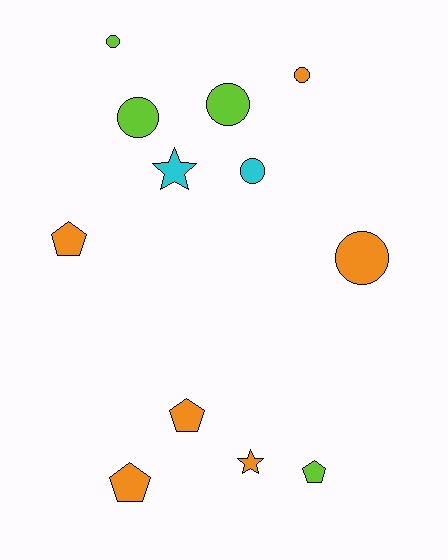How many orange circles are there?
There are 2 orange circles.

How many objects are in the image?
There are 12 objects.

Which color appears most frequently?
Orange, with 6 objects.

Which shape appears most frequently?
Circle, with 6 objects.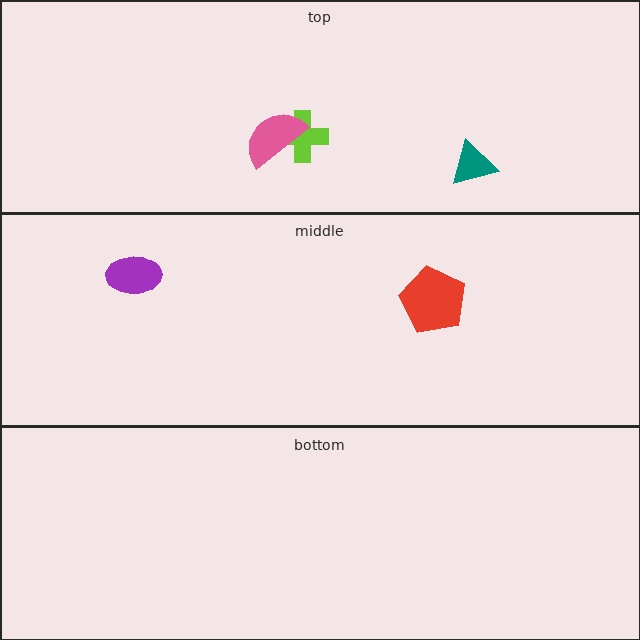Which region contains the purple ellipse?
The middle region.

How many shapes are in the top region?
3.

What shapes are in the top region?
The teal triangle, the lime cross, the pink semicircle.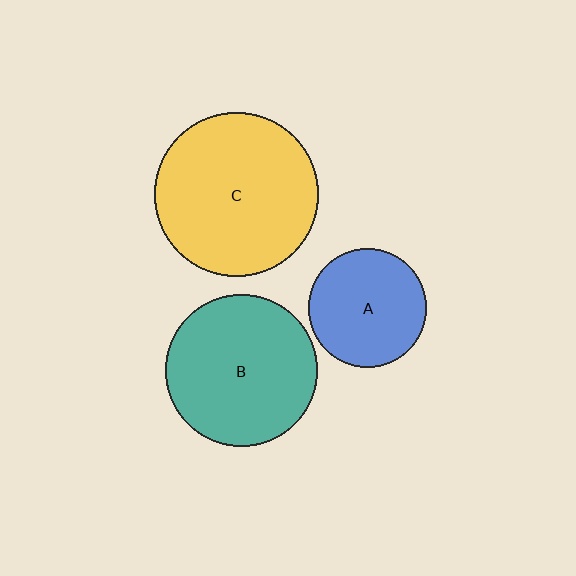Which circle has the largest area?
Circle C (yellow).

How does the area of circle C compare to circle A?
Approximately 1.9 times.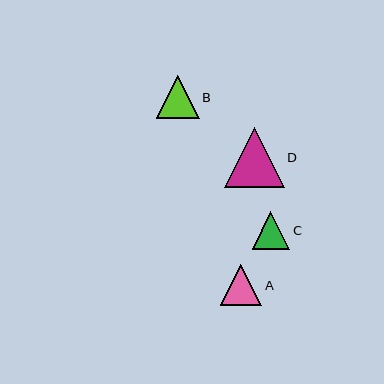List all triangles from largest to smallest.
From largest to smallest: D, B, A, C.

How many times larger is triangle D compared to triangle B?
Triangle D is approximately 1.4 times the size of triangle B.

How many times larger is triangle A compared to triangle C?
Triangle A is approximately 1.1 times the size of triangle C.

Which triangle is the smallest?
Triangle C is the smallest with a size of approximately 37 pixels.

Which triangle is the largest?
Triangle D is the largest with a size of approximately 60 pixels.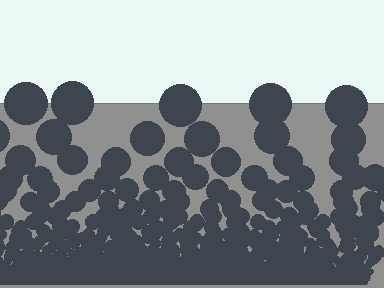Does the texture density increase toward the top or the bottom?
Density increases toward the bottom.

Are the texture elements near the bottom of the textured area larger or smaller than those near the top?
Smaller. The gradient is inverted — elements near the bottom are smaller and denser.